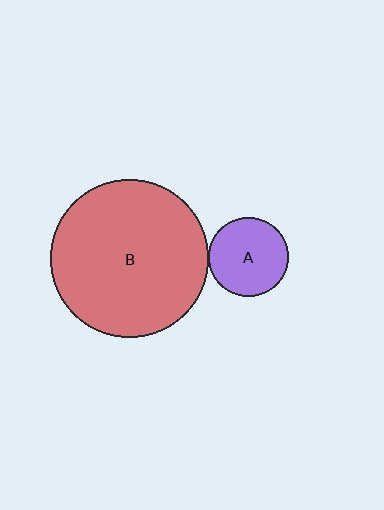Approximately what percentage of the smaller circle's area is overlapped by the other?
Approximately 5%.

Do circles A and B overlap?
Yes.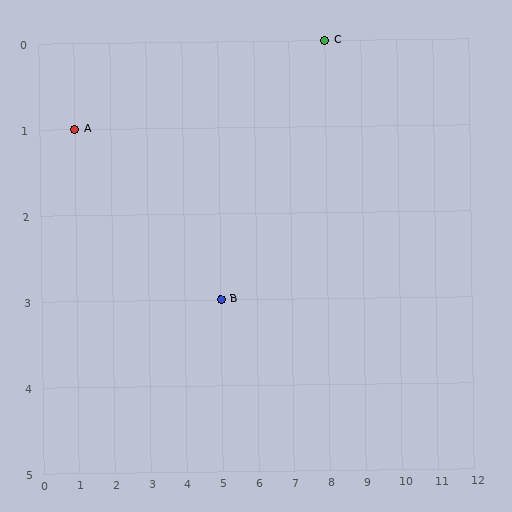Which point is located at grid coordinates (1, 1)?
Point A is at (1, 1).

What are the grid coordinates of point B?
Point B is at grid coordinates (5, 3).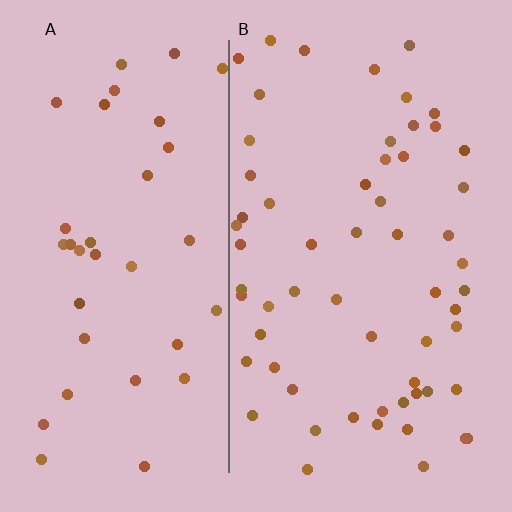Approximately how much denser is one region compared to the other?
Approximately 1.6× — region B over region A.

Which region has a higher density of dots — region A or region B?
B (the right).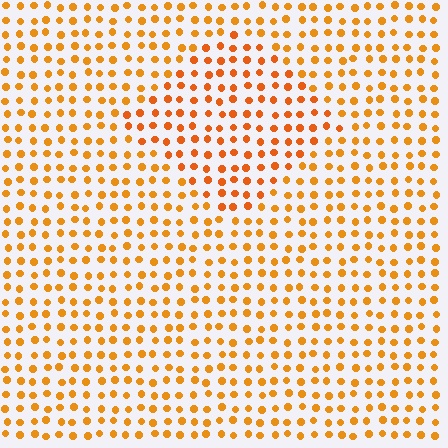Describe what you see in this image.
The image is filled with small orange elements in a uniform arrangement. A diamond-shaped region is visible where the elements are tinted to a slightly different hue, forming a subtle color boundary.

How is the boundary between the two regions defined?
The boundary is defined purely by a slight shift in hue (about 15 degrees). Spacing, size, and orientation are identical on both sides.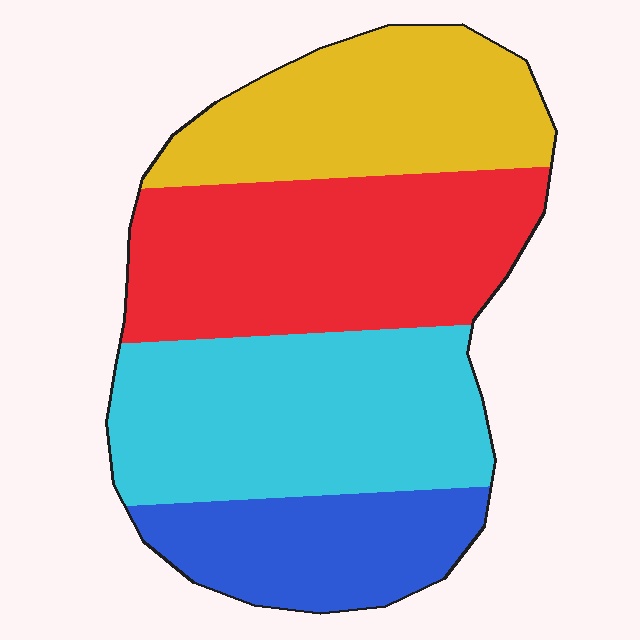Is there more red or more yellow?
Red.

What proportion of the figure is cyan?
Cyan covers 30% of the figure.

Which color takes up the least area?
Blue, at roughly 15%.